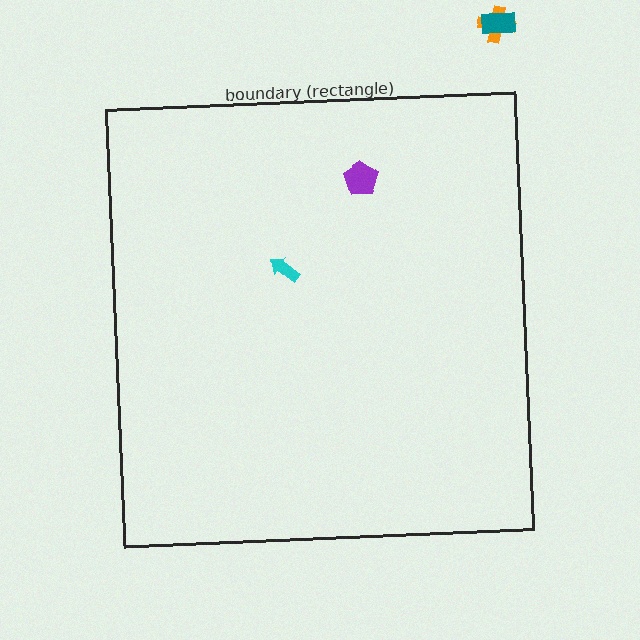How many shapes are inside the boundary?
2 inside, 2 outside.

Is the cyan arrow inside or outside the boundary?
Inside.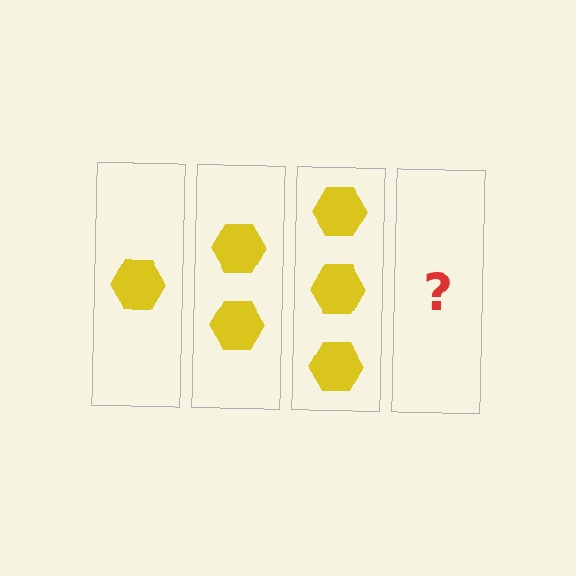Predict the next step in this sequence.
The next step is 4 hexagons.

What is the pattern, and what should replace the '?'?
The pattern is that each step adds one more hexagon. The '?' should be 4 hexagons.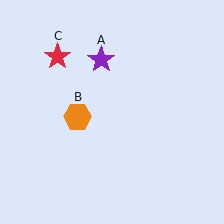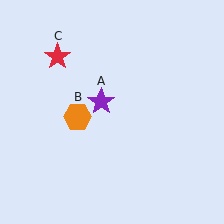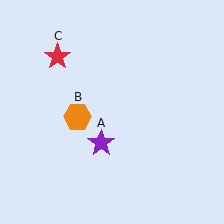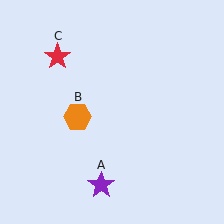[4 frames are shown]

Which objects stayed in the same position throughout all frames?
Orange hexagon (object B) and red star (object C) remained stationary.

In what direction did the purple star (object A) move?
The purple star (object A) moved down.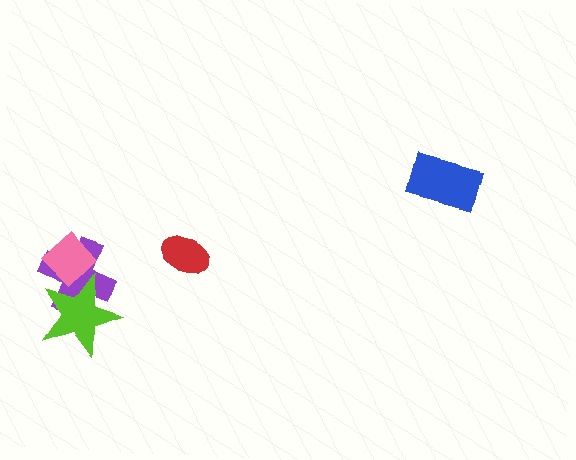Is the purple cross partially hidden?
Yes, it is partially covered by another shape.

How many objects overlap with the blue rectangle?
0 objects overlap with the blue rectangle.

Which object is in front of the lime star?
The pink diamond is in front of the lime star.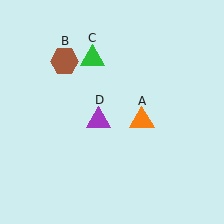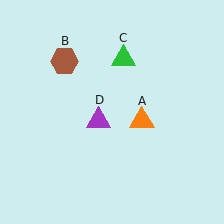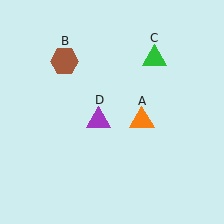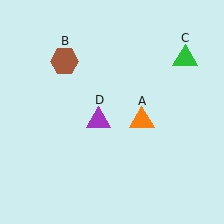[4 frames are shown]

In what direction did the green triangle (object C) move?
The green triangle (object C) moved right.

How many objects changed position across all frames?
1 object changed position: green triangle (object C).